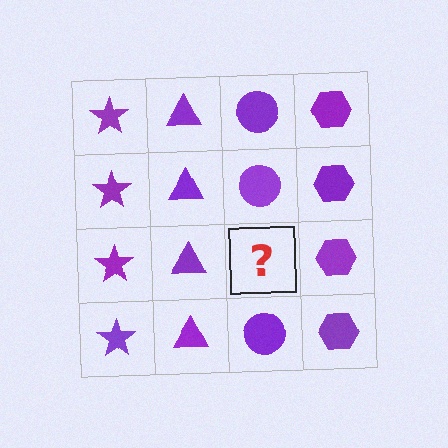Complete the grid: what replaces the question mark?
The question mark should be replaced with a purple circle.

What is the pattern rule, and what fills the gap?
The rule is that each column has a consistent shape. The gap should be filled with a purple circle.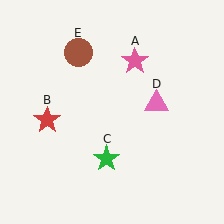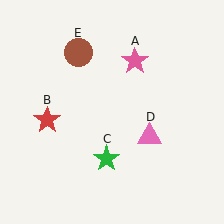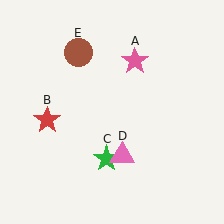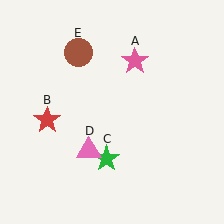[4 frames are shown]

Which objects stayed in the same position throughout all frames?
Pink star (object A) and red star (object B) and green star (object C) and brown circle (object E) remained stationary.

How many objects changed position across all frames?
1 object changed position: pink triangle (object D).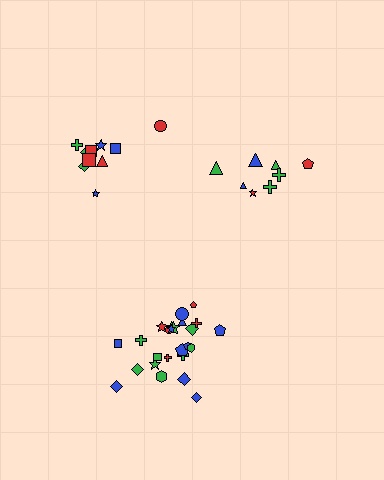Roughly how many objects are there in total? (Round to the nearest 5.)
Roughly 45 objects in total.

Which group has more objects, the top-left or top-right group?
The top-left group.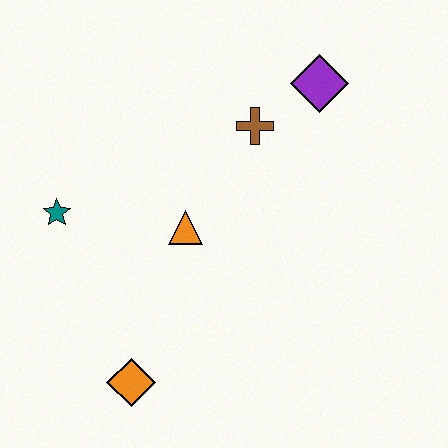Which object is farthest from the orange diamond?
The purple diamond is farthest from the orange diamond.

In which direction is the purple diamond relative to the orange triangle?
The purple diamond is above the orange triangle.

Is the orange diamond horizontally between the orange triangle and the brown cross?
No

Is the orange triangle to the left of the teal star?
No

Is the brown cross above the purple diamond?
No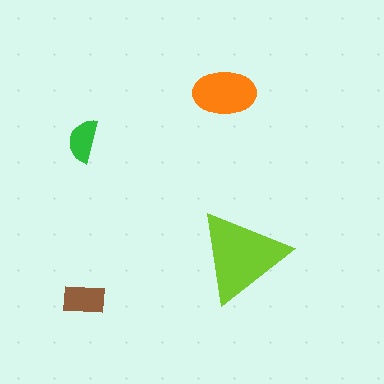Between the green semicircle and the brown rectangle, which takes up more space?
The brown rectangle.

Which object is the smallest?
The green semicircle.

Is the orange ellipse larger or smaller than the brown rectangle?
Larger.